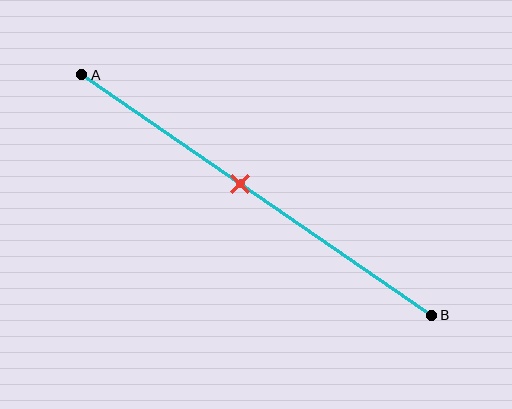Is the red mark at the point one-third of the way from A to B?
No, the mark is at about 45% from A, not at the 33% one-third point.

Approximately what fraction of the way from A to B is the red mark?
The red mark is approximately 45% of the way from A to B.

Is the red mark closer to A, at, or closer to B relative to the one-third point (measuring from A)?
The red mark is closer to point B than the one-third point of segment AB.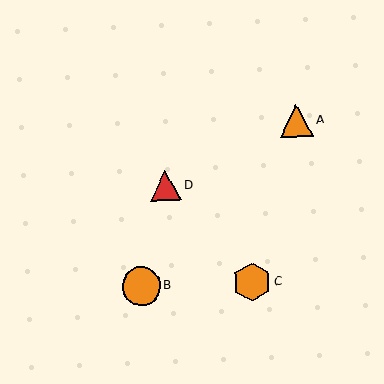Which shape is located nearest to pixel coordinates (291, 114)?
The orange triangle (labeled A) at (296, 120) is nearest to that location.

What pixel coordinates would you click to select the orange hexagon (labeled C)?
Click at (252, 282) to select the orange hexagon C.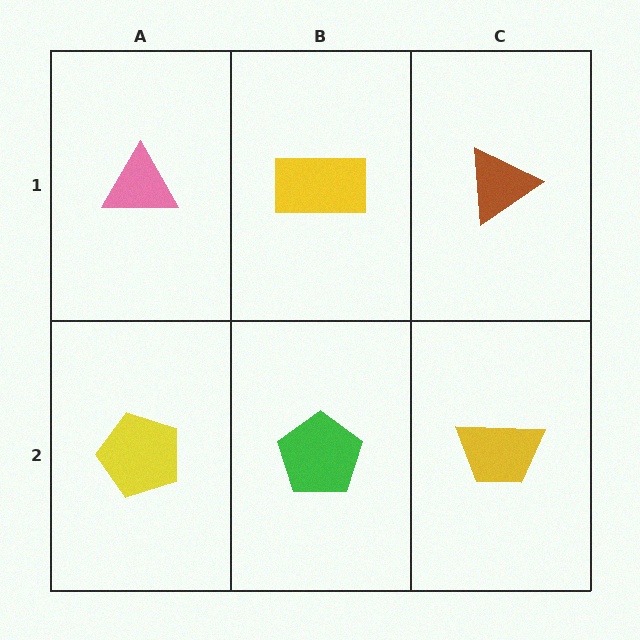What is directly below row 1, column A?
A yellow pentagon.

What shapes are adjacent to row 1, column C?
A yellow trapezoid (row 2, column C), a yellow rectangle (row 1, column B).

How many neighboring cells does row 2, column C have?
2.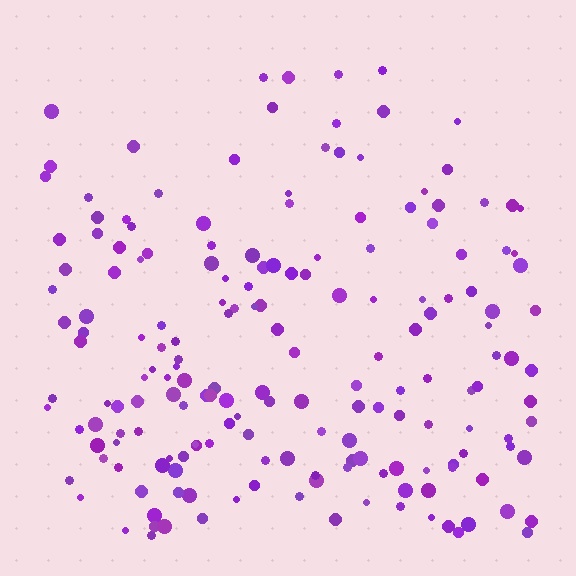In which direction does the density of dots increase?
From top to bottom, with the bottom side densest.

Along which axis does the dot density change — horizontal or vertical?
Vertical.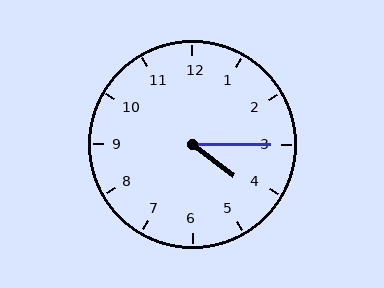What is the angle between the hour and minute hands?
Approximately 38 degrees.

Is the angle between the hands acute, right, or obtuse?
It is acute.